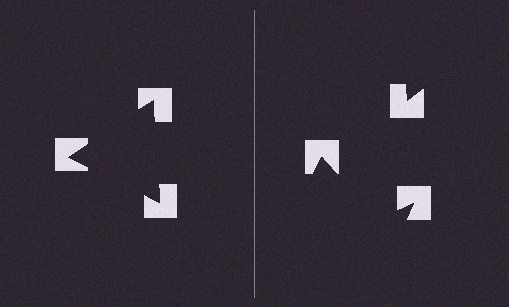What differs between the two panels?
The notched squares are positioned identically on both sides; only the wedge orientations differ. On the left they align to a triangle; on the right they are misaligned.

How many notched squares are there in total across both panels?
6 — 3 on each side.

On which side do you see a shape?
An illusory triangle appears on the left side. On the right side the wedge cuts are rotated, so no coherent shape forms.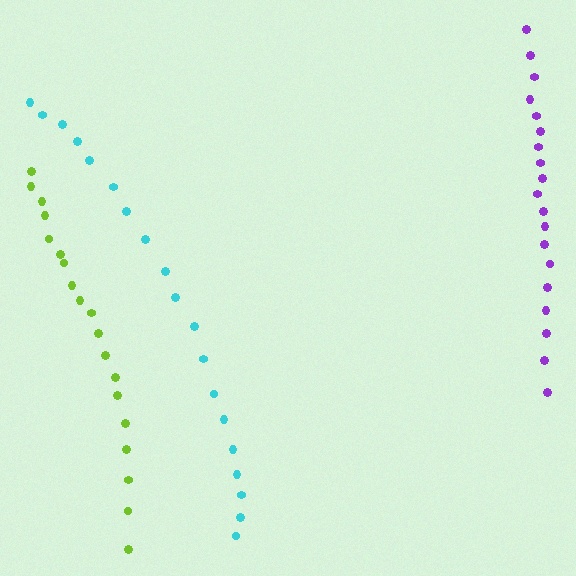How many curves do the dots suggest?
There are 3 distinct paths.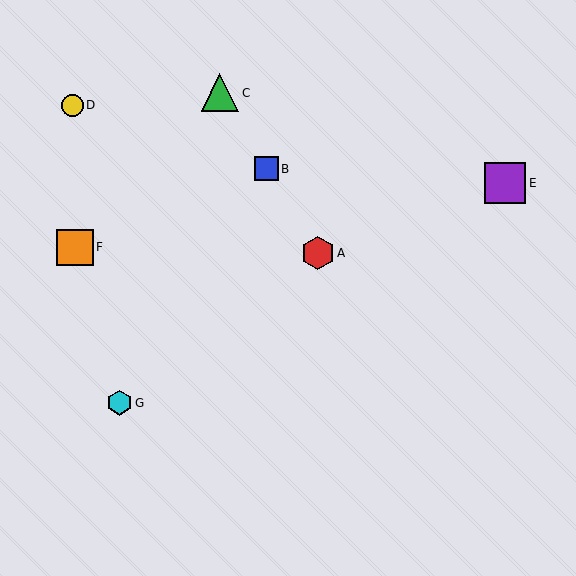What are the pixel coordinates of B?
Object B is at (266, 169).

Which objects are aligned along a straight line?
Objects A, B, C are aligned along a straight line.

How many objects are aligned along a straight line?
3 objects (A, B, C) are aligned along a straight line.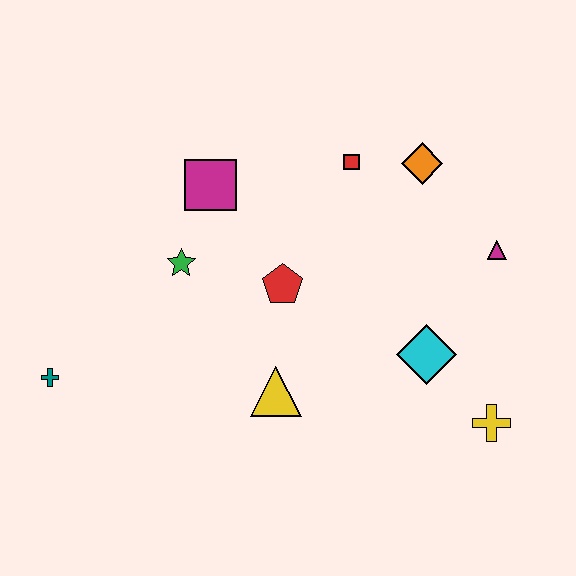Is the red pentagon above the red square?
No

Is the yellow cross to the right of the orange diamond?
Yes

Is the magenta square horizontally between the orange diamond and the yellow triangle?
No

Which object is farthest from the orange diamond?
The teal cross is farthest from the orange diamond.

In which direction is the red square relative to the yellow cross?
The red square is above the yellow cross.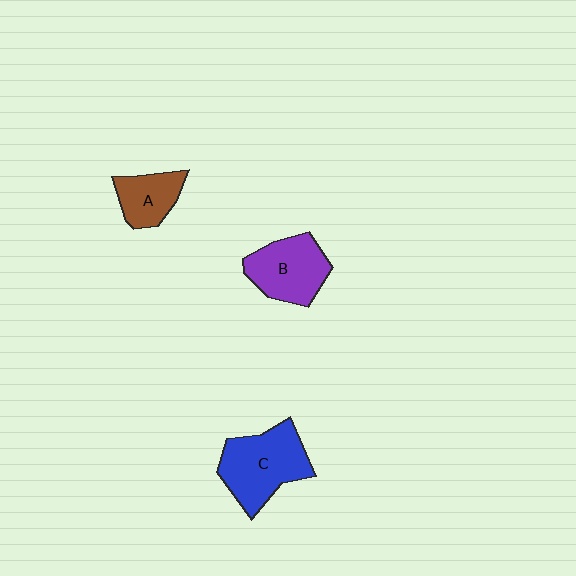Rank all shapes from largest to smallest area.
From largest to smallest: C (blue), B (purple), A (brown).